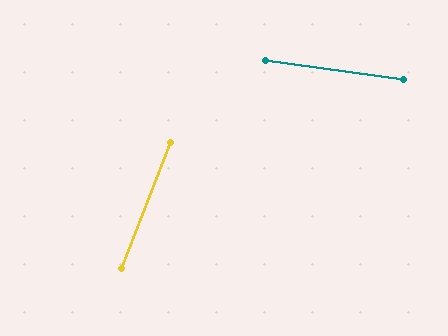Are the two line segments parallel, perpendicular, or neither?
Neither parallel nor perpendicular — they differ by about 77°.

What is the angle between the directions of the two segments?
Approximately 77 degrees.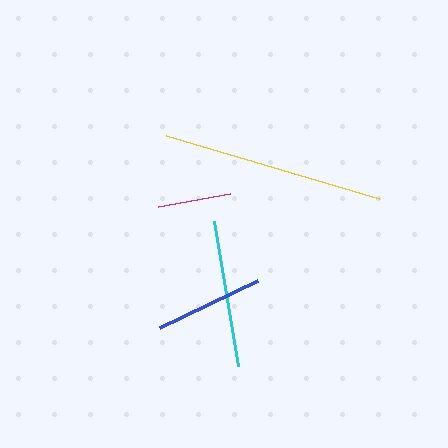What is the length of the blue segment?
The blue segment is approximately 110 pixels long.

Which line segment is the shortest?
The magenta line is the shortest at approximately 72 pixels.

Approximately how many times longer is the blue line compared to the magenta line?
The blue line is approximately 1.5 times the length of the magenta line.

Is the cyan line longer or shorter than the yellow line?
The yellow line is longer than the cyan line.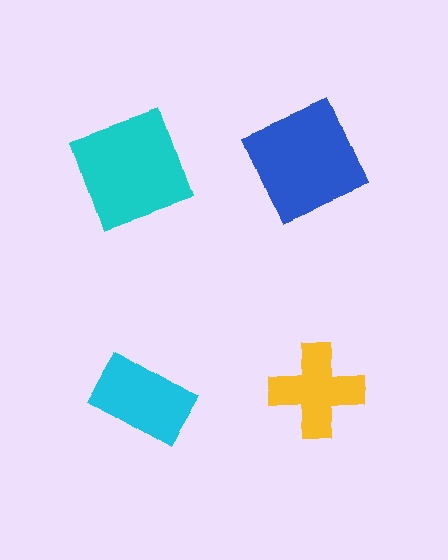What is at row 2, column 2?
A yellow cross.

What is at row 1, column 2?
A blue square.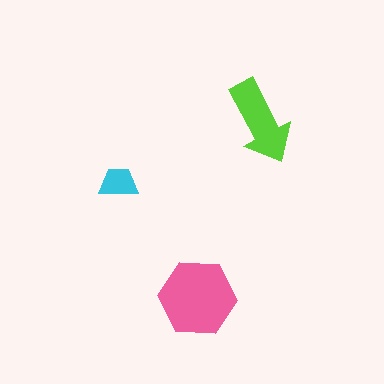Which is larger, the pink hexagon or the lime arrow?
The pink hexagon.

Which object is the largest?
The pink hexagon.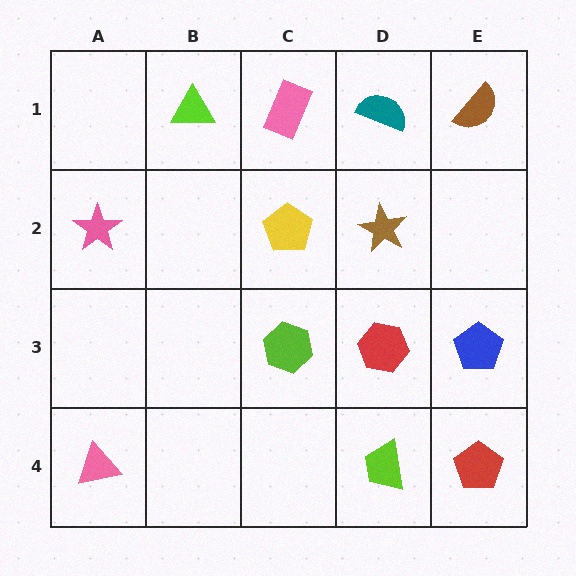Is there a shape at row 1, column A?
No, that cell is empty.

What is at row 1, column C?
A pink rectangle.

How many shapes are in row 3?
3 shapes.